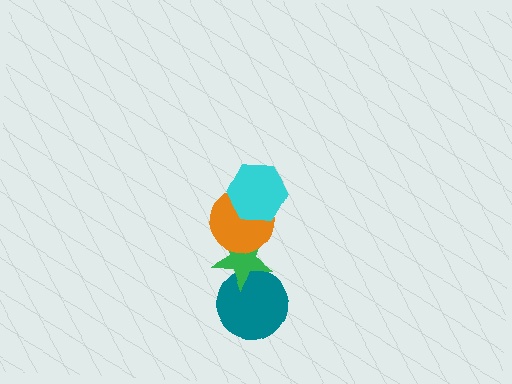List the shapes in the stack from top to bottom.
From top to bottom: the cyan hexagon, the orange circle, the green star, the teal circle.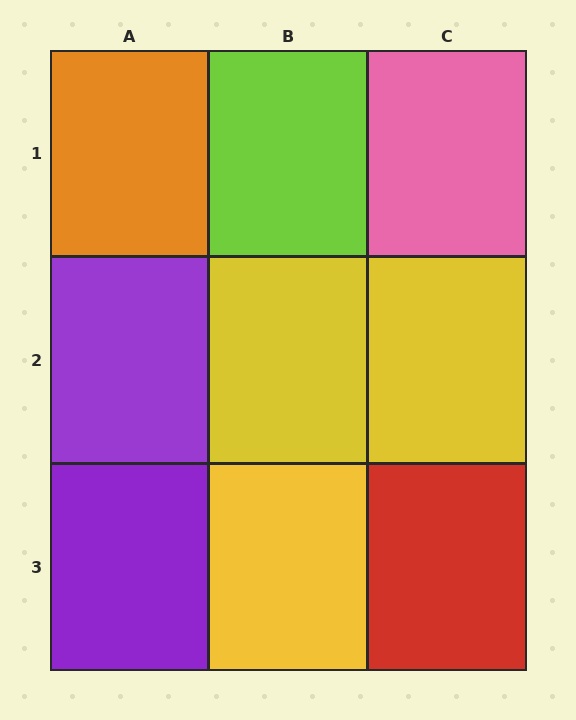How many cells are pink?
1 cell is pink.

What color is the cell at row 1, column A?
Orange.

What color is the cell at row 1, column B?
Lime.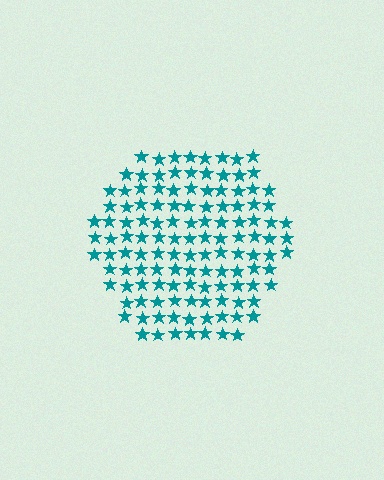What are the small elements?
The small elements are stars.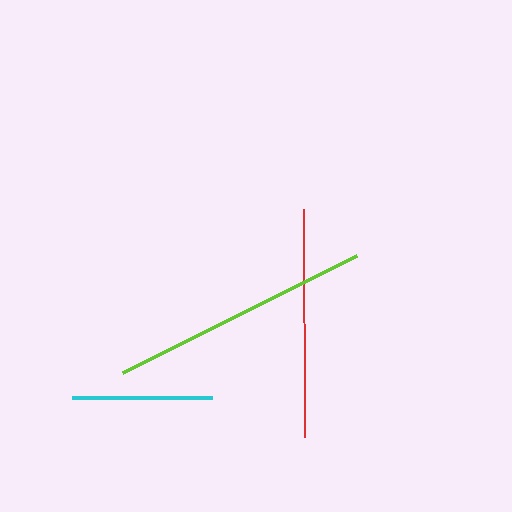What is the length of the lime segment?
The lime segment is approximately 261 pixels long.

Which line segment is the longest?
The lime line is the longest at approximately 261 pixels.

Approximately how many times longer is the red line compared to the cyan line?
The red line is approximately 1.6 times the length of the cyan line.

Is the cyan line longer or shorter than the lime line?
The lime line is longer than the cyan line.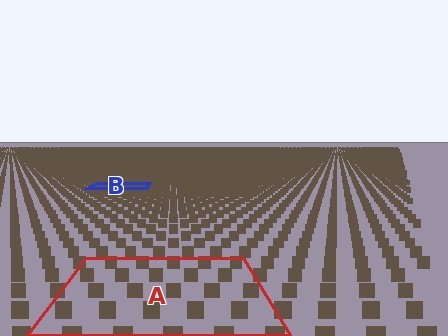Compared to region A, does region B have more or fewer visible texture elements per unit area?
Region B has more texture elements per unit area — they are packed more densely because it is farther away.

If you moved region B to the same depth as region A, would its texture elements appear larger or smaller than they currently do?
They would appear larger. At a closer depth, the same texture elements are projected at a bigger on-screen size.